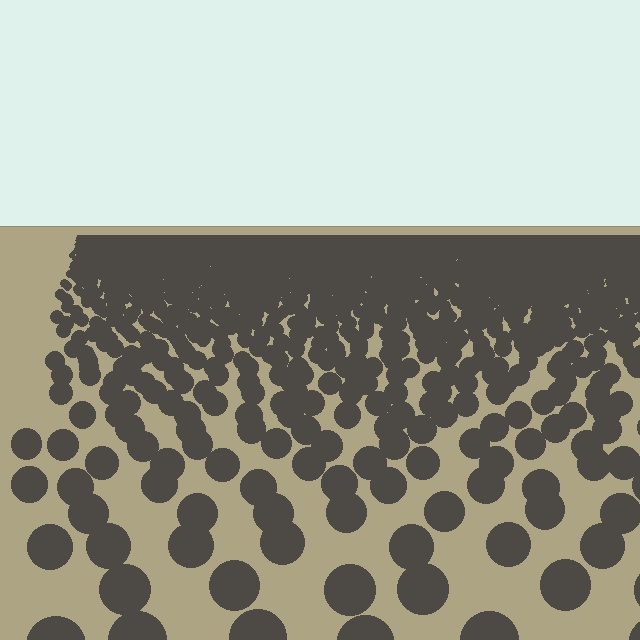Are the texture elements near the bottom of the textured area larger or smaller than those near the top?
Larger. Near the bottom, elements are closer to the viewer and appear at a bigger on-screen size.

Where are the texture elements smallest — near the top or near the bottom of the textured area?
Near the top.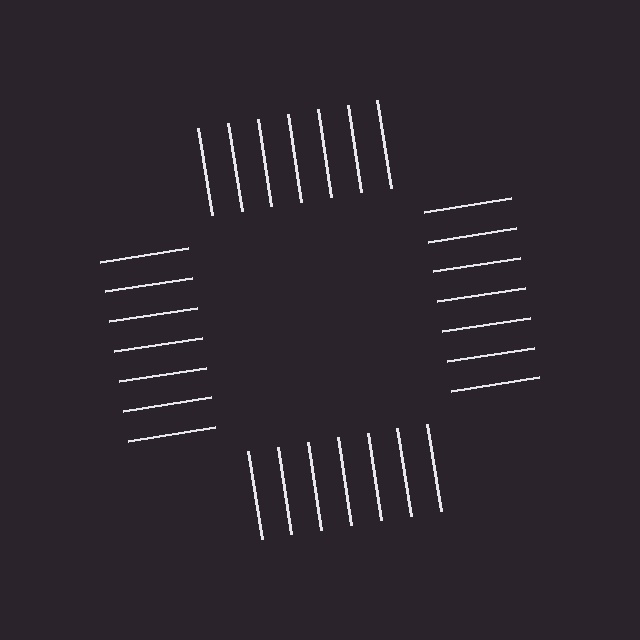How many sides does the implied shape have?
4 sides — the line-ends trace a square.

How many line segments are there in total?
28 — 7 along each of the 4 edges.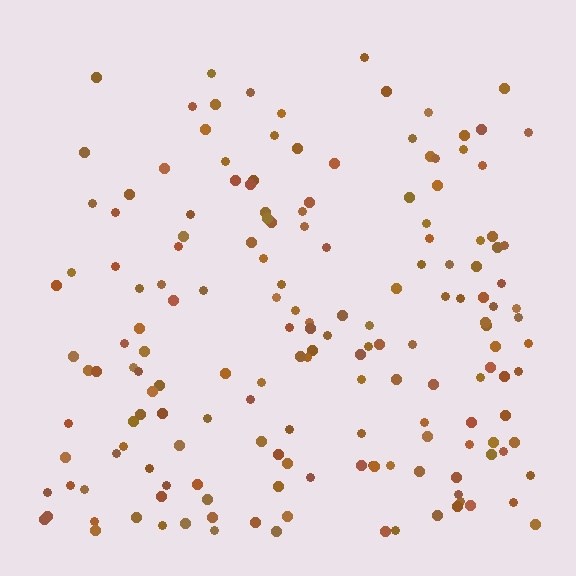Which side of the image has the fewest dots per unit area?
The top.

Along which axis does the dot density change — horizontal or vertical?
Vertical.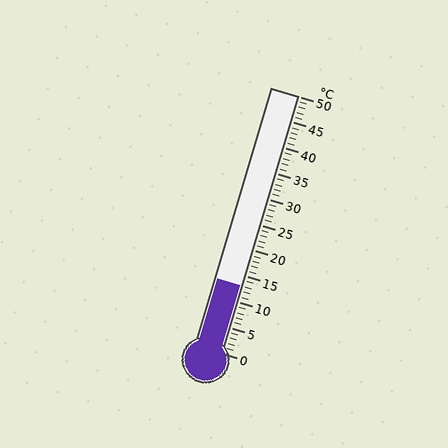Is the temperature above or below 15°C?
The temperature is below 15°C.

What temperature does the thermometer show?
The thermometer shows approximately 13°C.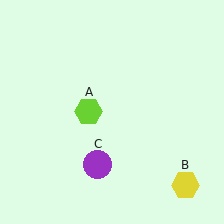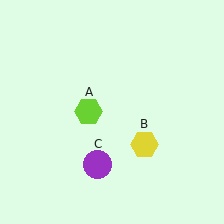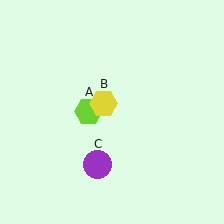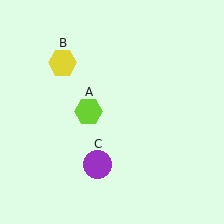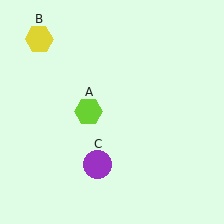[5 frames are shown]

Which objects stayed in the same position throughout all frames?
Lime hexagon (object A) and purple circle (object C) remained stationary.